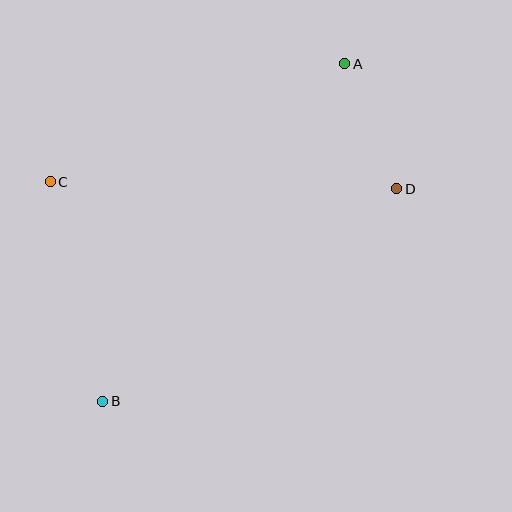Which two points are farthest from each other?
Points A and B are farthest from each other.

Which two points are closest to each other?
Points A and D are closest to each other.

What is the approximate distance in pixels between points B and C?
The distance between B and C is approximately 226 pixels.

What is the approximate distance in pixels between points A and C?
The distance between A and C is approximately 317 pixels.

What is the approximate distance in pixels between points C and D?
The distance between C and D is approximately 346 pixels.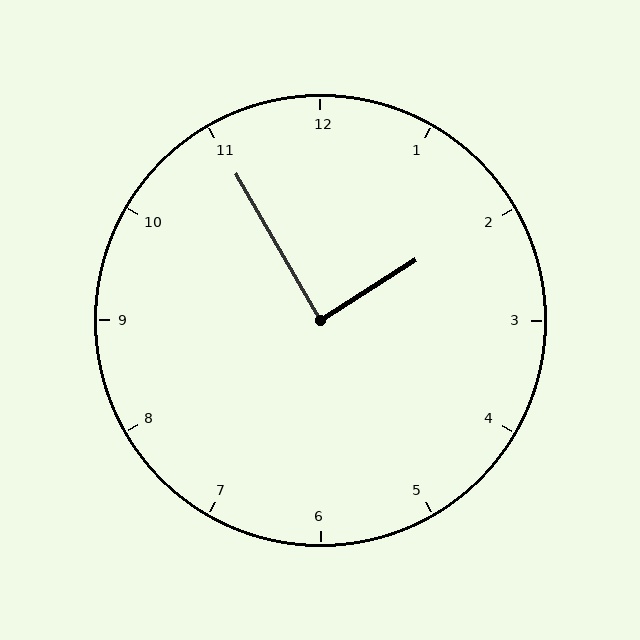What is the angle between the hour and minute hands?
Approximately 88 degrees.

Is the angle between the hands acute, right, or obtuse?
It is right.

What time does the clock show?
1:55.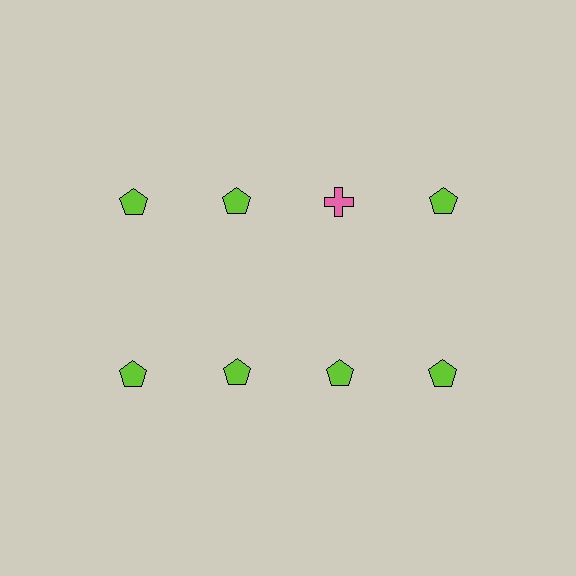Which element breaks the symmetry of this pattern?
The pink cross in the top row, center column breaks the symmetry. All other shapes are lime pentagons.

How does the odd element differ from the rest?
It differs in both color (pink instead of lime) and shape (cross instead of pentagon).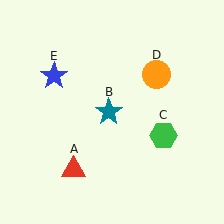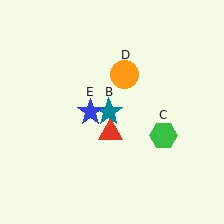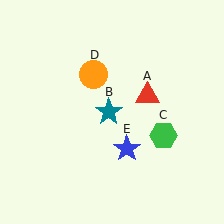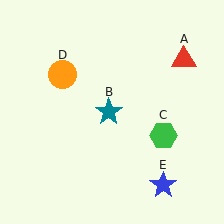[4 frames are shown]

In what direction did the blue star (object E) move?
The blue star (object E) moved down and to the right.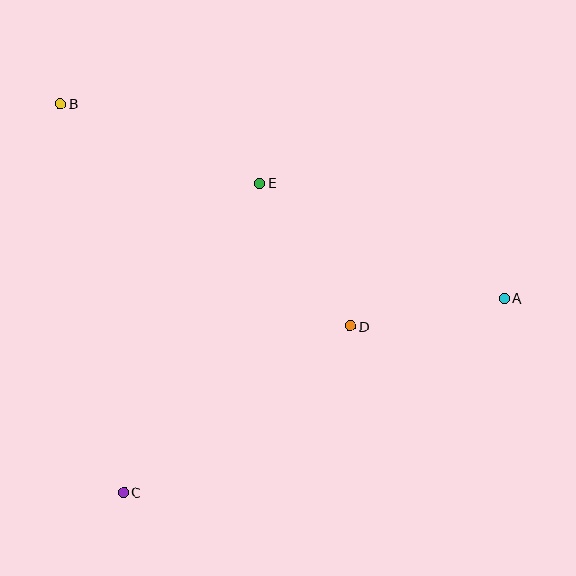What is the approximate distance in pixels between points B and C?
The distance between B and C is approximately 394 pixels.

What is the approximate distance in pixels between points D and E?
The distance between D and E is approximately 169 pixels.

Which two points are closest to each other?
Points A and D are closest to each other.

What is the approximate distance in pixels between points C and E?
The distance between C and E is approximately 338 pixels.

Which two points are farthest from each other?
Points A and B are farthest from each other.